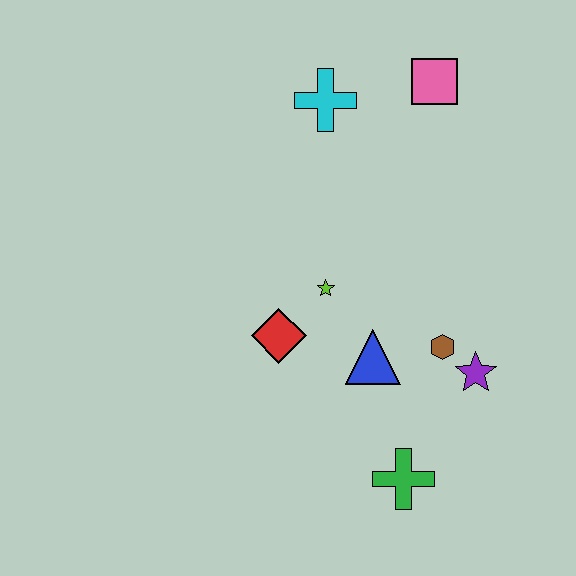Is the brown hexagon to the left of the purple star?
Yes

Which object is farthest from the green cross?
The pink square is farthest from the green cross.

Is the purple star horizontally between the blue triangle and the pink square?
No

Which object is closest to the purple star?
The brown hexagon is closest to the purple star.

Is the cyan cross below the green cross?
No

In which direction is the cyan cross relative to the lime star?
The cyan cross is above the lime star.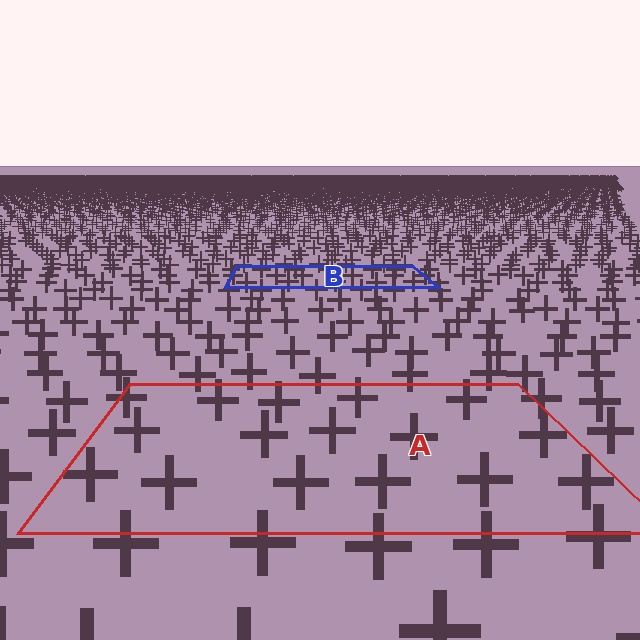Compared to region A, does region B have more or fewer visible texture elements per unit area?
Region B has more texture elements per unit area — they are packed more densely because it is farther away.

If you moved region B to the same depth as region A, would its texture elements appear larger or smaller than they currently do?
They would appear larger. At a closer depth, the same texture elements are projected at a bigger on-screen size.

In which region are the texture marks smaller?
The texture marks are smaller in region B, because it is farther away.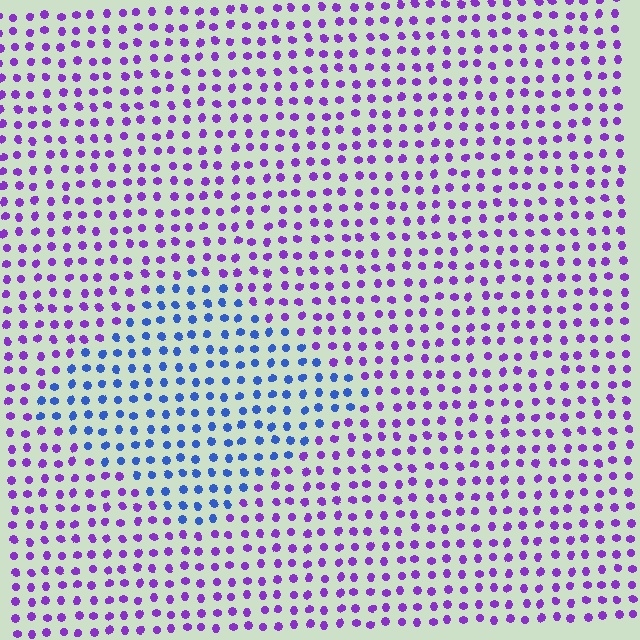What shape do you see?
I see a diamond.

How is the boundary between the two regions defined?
The boundary is defined purely by a slight shift in hue (about 53 degrees). Spacing, size, and orientation are identical on both sides.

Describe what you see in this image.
The image is filled with small purple elements in a uniform arrangement. A diamond-shaped region is visible where the elements are tinted to a slightly different hue, forming a subtle color boundary.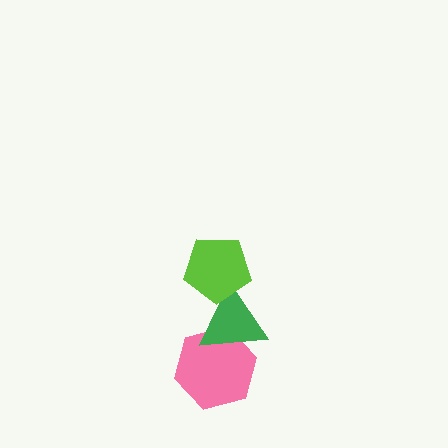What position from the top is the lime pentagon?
The lime pentagon is 1st from the top.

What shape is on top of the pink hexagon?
The green triangle is on top of the pink hexagon.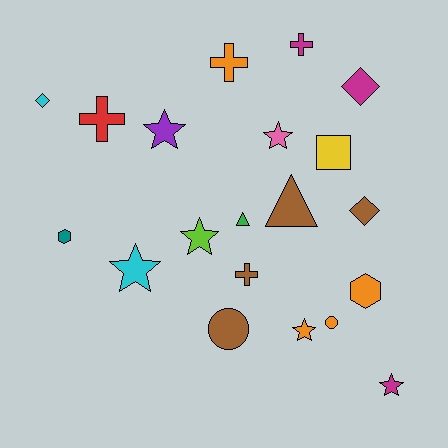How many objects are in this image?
There are 20 objects.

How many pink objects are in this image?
There is 1 pink object.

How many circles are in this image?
There are 2 circles.